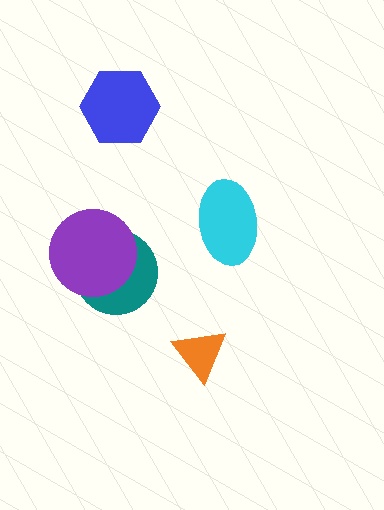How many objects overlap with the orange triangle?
0 objects overlap with the orange triangle.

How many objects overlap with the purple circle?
1 object overlaps with the purple circle.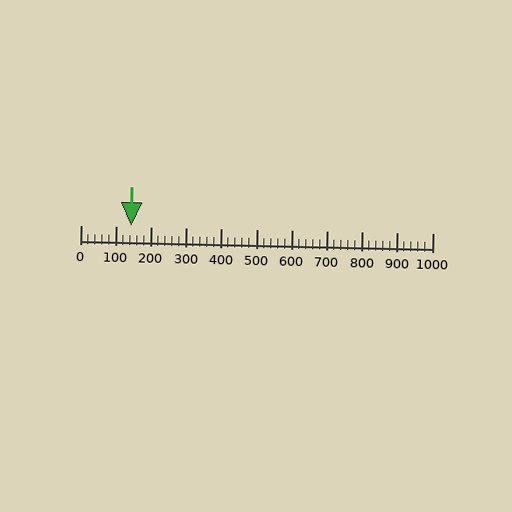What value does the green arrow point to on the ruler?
The green arrow points to approximately 144.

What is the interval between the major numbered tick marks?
The major tick marks are spaced 100 units apart.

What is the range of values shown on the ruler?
The ruler shows values from 0 to 1000.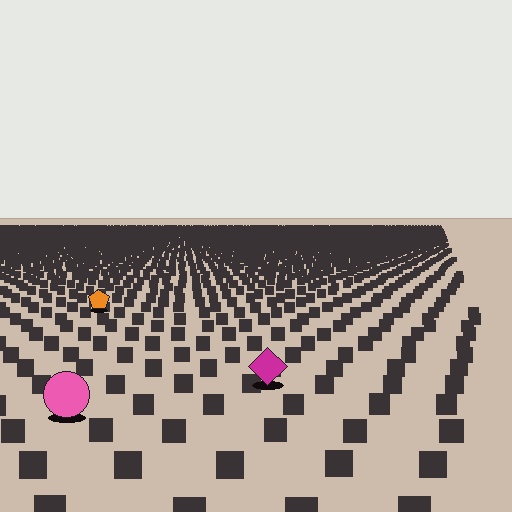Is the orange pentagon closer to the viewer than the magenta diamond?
No. The magenta diamond is closer — you can tell from the texture gradient: the ground texture is coarser near it.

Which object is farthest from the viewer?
The orange pentagon is farthest from the viewer. It appears smaller and the ground texture around it is denser.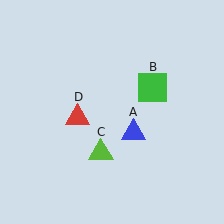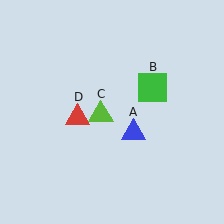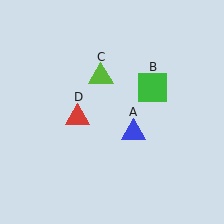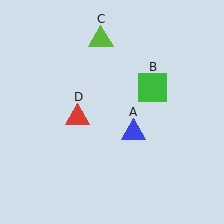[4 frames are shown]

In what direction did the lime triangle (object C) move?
The lime triangle (object C) moved up.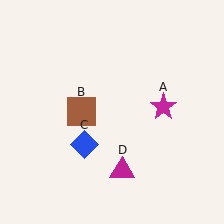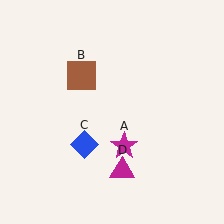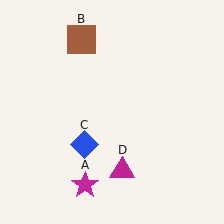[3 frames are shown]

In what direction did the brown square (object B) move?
The brown square (object B) moved up.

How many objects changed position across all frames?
2 objects changed position: magenta star (object A), brown square (object B).